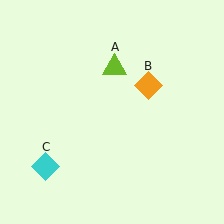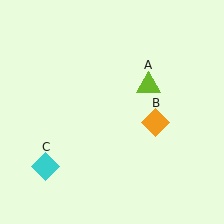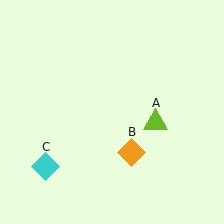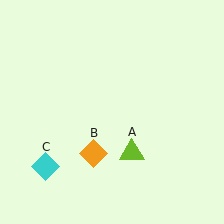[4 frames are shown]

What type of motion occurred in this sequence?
The lime triangle (object A), orange diamond (object B) rotated clockwise around the center of the scene.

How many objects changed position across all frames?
2 objects changed position: lime triangle (object A), orange diamond (object B).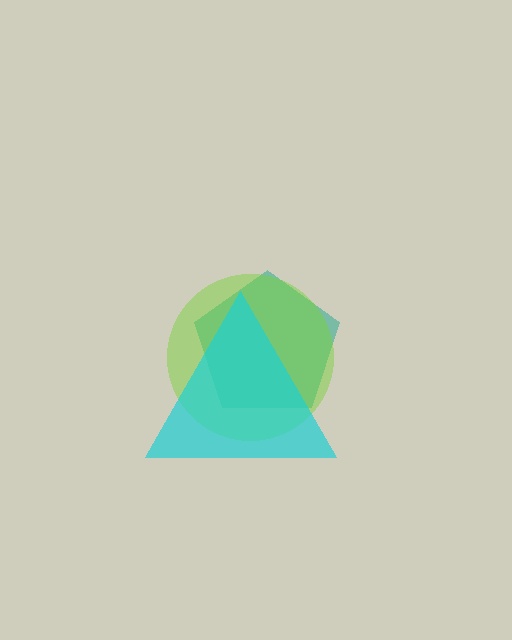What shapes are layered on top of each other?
The layered shapes are: a teal pentagon, a lime circle, a cyan triangle.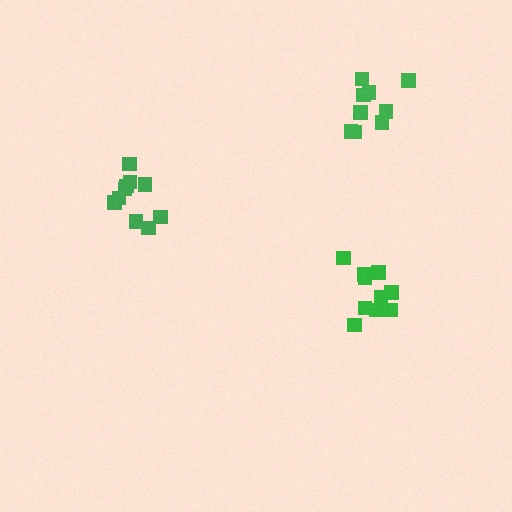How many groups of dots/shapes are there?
There are 3 groups.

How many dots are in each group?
Group 1: 11 dots, Group 2: 10 dots, Group 3: 9 dots (30 total).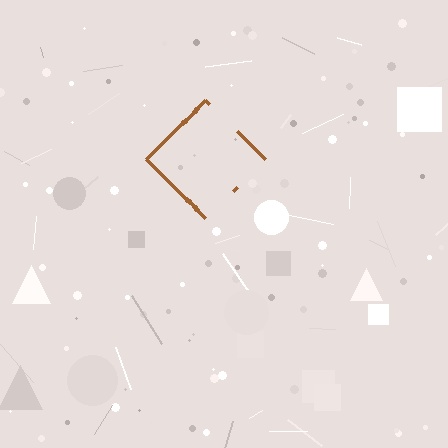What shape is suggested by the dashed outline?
The dashed outline suggests a diamond.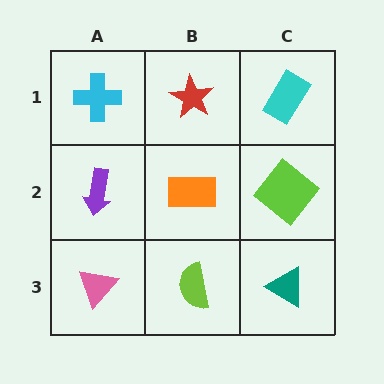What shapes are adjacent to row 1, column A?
A purple arrow (row 2, column A), a red star (row 1, column B).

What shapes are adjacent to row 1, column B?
An orange rectangle (row 2, column B), a cyan cross (row 1, column A), a cyan rectangle (row 1, column C).